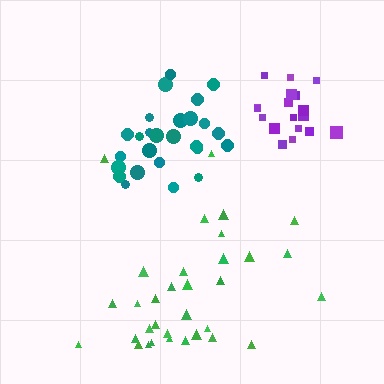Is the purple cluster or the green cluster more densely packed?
Purple.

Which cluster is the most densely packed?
Purple.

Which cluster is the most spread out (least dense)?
Green.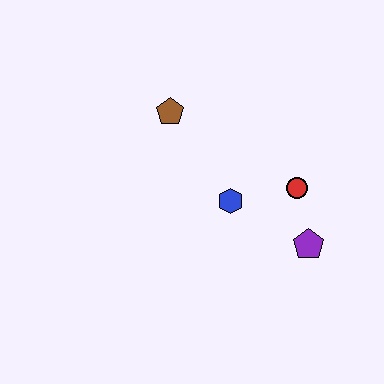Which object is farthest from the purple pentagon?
The brown pentagon is farthest from the purple pentagon.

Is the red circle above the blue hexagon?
Yes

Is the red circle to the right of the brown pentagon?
Yes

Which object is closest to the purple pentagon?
The red circle is closest to the purple pentagon.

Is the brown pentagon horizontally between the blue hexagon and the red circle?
No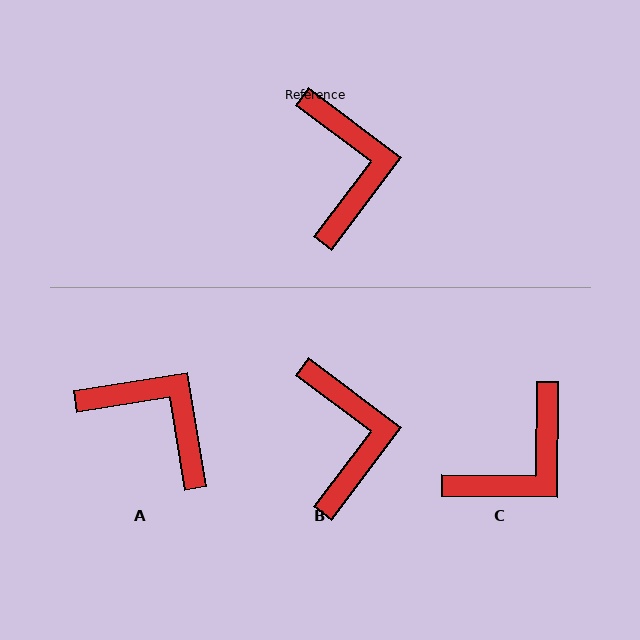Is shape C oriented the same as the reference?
No, it is off by about 54 degrees.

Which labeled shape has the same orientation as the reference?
B.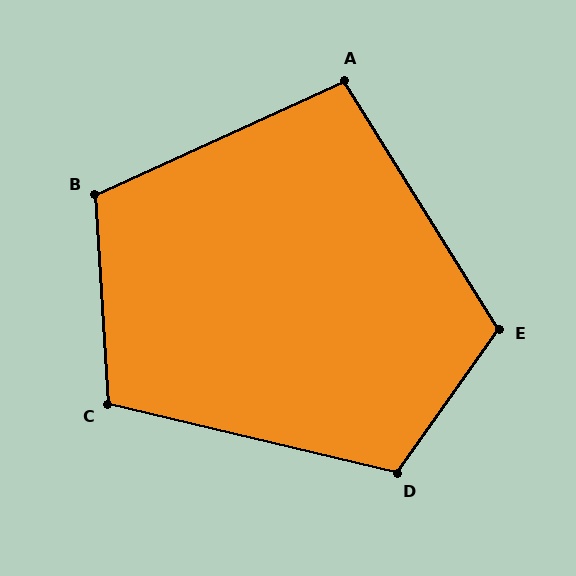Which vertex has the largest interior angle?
E, at approximately 113 degrees.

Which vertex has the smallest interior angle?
A, at approximately 97 degrees.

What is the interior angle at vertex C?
Approximately 107 degrees (obtuse).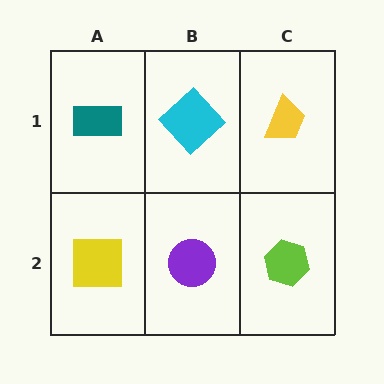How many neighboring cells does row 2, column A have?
2.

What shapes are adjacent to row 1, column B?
A purple circle (row 2, column B), a teal rectangle (row 1, column A), a yellow trapezoid (row 1, column C).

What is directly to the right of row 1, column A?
A cyan diamond.